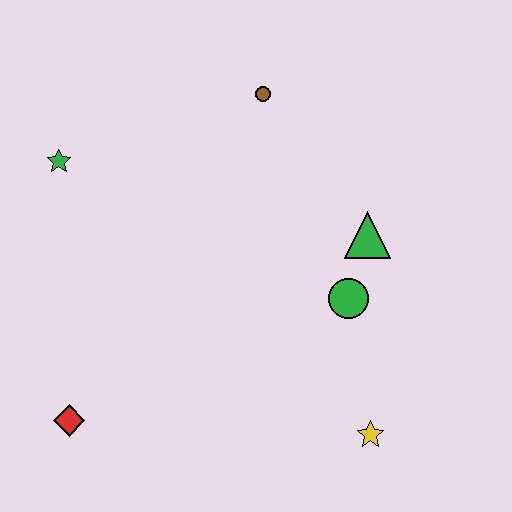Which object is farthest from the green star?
The yellow star is farthest from the green star.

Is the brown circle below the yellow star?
No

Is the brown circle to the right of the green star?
Yes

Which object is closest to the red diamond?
The green star is closest to the red diamond.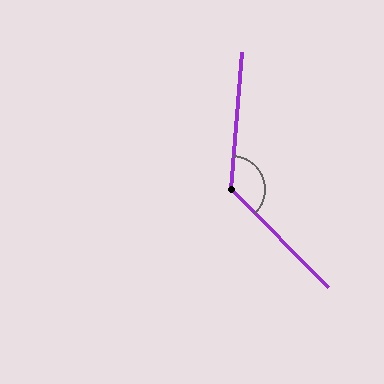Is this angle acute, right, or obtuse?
It is obtuse.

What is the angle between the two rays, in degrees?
Approximately 131 degrees.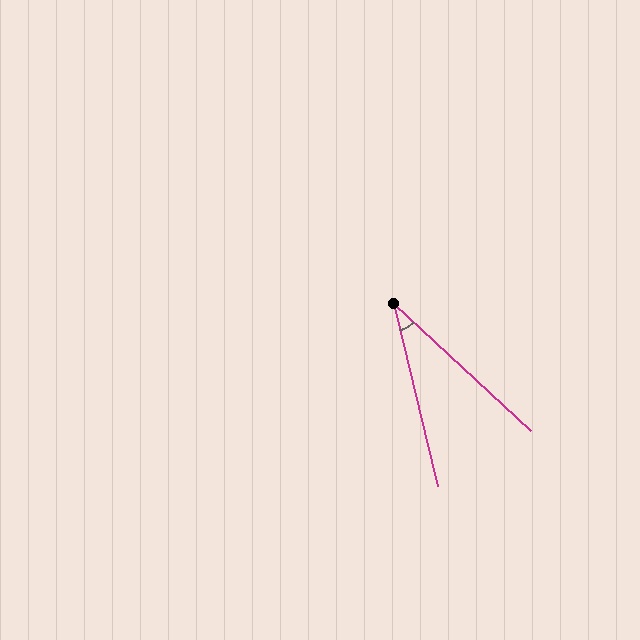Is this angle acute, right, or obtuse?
It is acute.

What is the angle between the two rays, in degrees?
Approximately 34 degrees.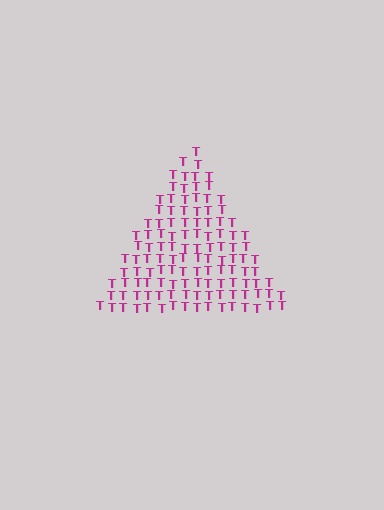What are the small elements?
The small elements are letter T's.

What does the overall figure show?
The overall figure shows a triangle.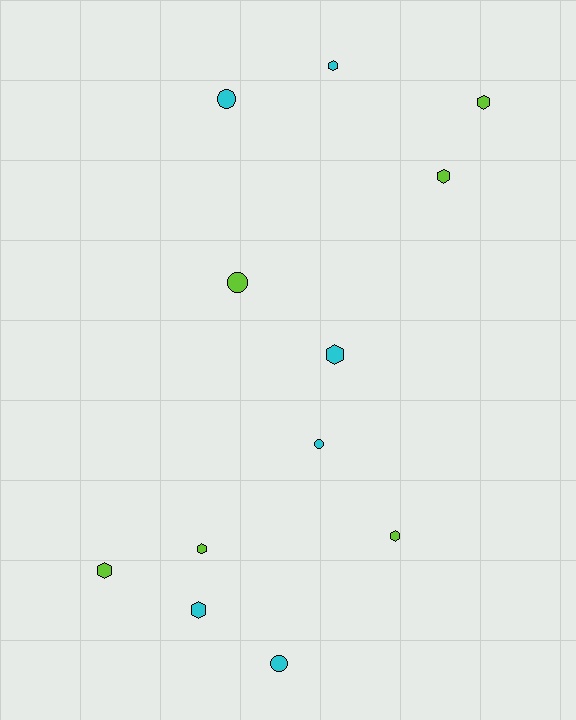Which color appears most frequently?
Cyan, with 6 objects.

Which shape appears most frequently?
Hexagon, with 8 objects.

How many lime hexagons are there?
There are 5 lime hexagons.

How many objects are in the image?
There are 12 objects.